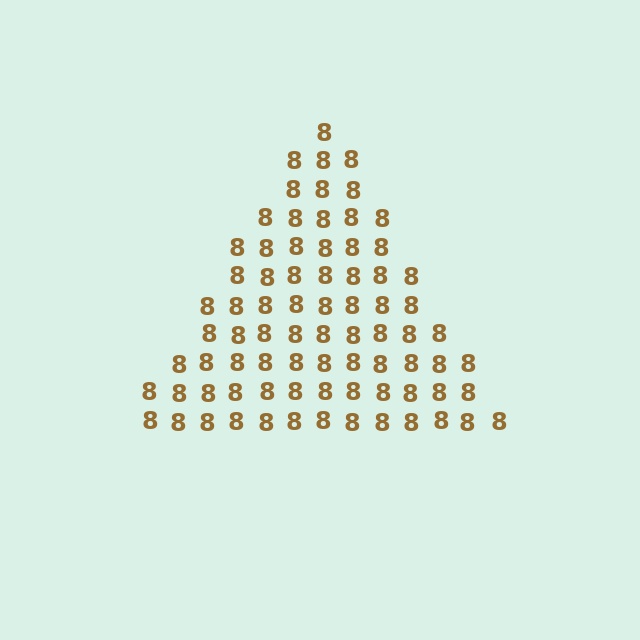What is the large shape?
The large shape is a triangle.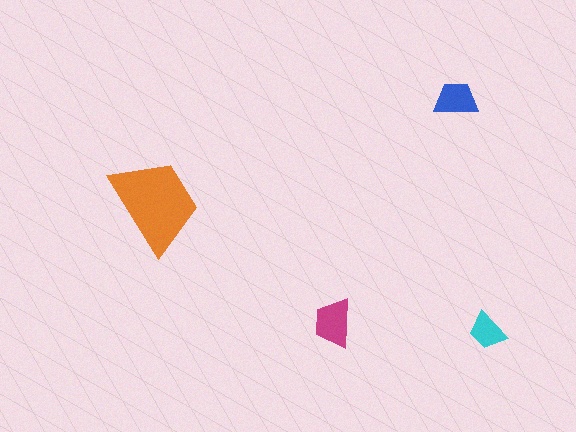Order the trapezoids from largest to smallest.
the orange one, the magenta one, the blue one, the cyan one.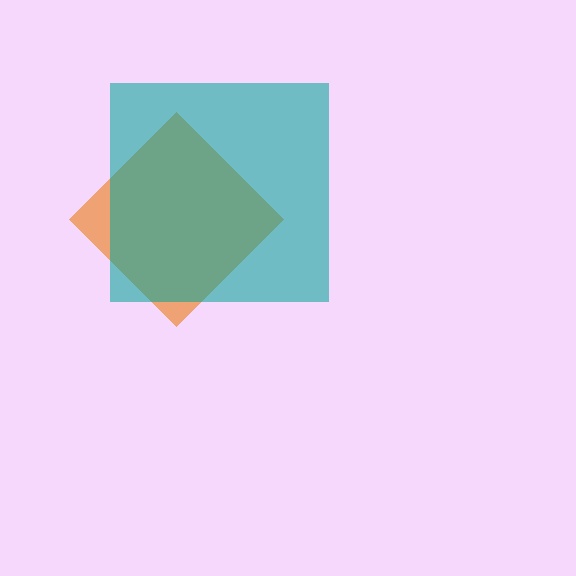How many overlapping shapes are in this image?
There are 2 overlapping shapes in the image.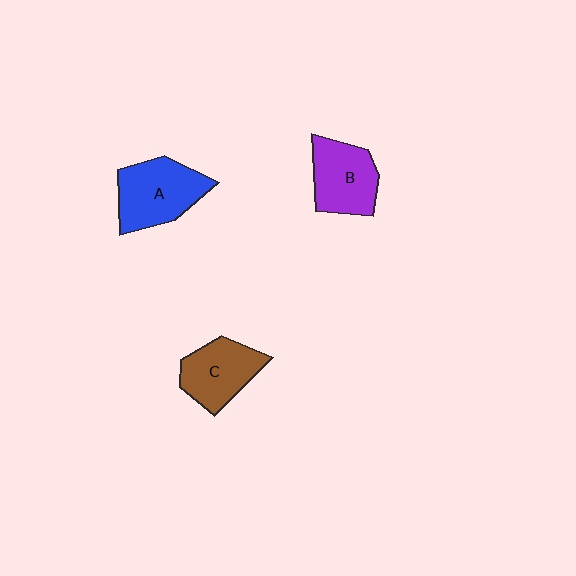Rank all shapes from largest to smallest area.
From largest to smallest: A (blue), B (purple), C (brown).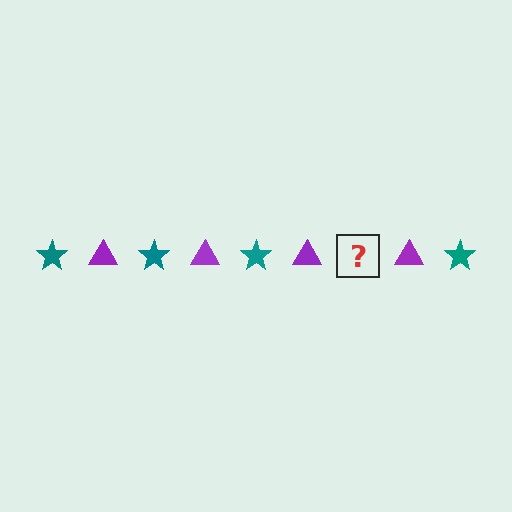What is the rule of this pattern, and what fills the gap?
The rule is that the pattern alternates between teal star and purple triangle. The gap should be filled with a teal star.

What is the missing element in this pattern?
The missing element is a teal star.